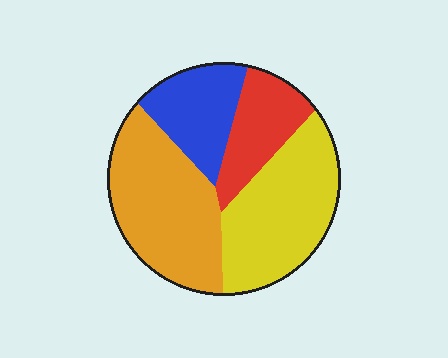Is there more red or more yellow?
Yellow.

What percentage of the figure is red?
Red takes up about one sixth (1/6) of the figure.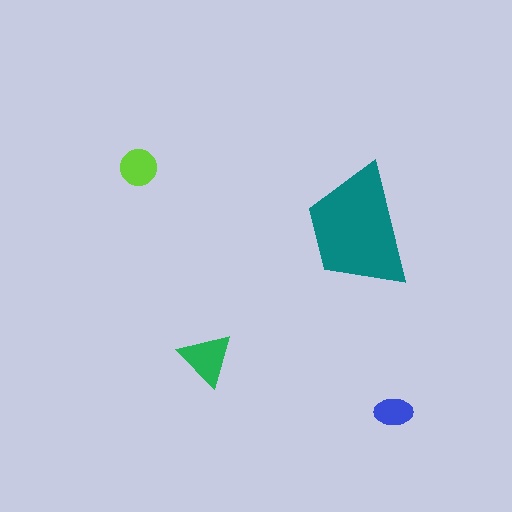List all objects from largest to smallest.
The teal trapezoid, the green triangle, the lime circle, the blue ellipse.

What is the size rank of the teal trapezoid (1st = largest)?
1st.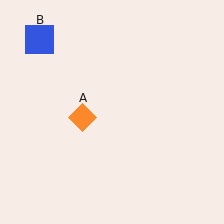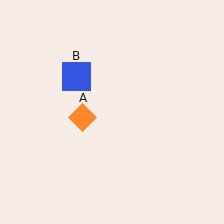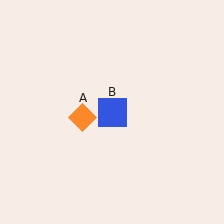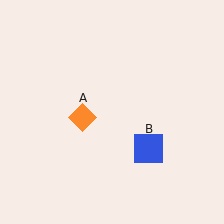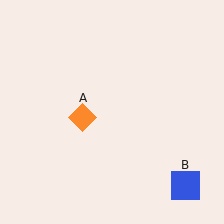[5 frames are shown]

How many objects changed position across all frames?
1 object changed position: blue square (object B).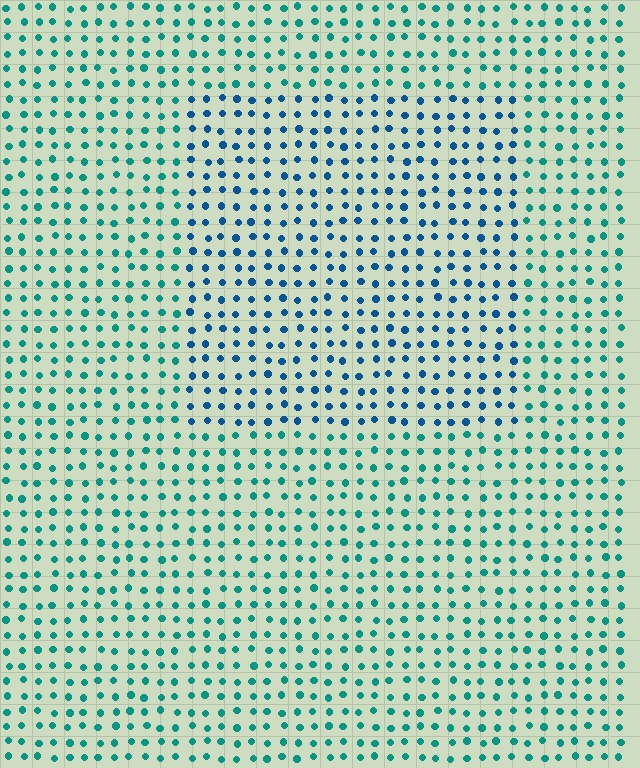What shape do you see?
I see a rectangle.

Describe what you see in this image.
The image is filled with small teal elements in a uniform arrangement. A rectangle-shaped region is visible where the elements are tinted to a slightly different hue, forming a subtle color boundary.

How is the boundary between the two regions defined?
The boundary is defined purely by a slight shift in hue (about 35 degrees). Spacing, size, and orientation are identical on both sides.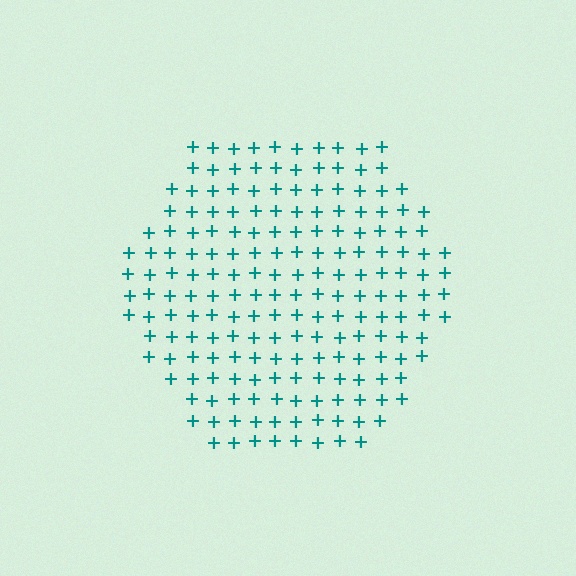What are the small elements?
The small elements are plus signs.